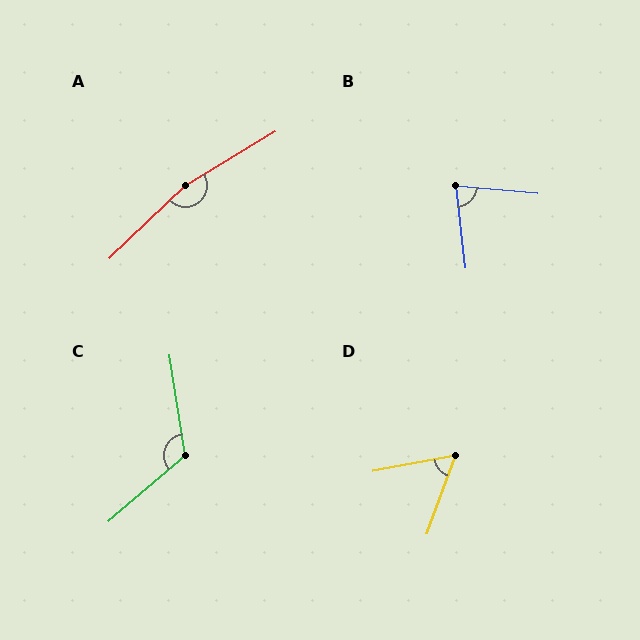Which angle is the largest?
A, at approximately 167 degrees.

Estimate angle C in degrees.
Approximately 122 degrees.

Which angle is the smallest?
D, at approximately 59 degrees.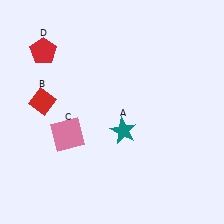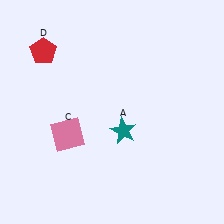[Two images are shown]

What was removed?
The red diamond (B) was removed in Image 2.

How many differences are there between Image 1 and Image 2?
There is 1 difference between the two images.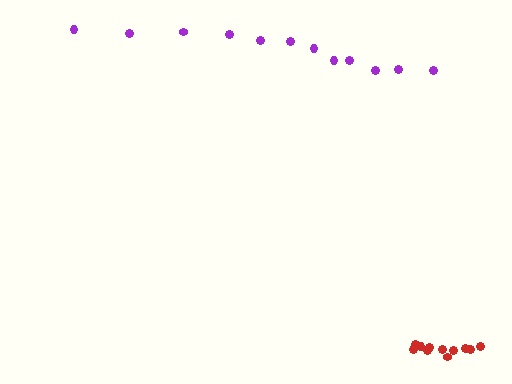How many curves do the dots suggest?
There are 2 distinct paths.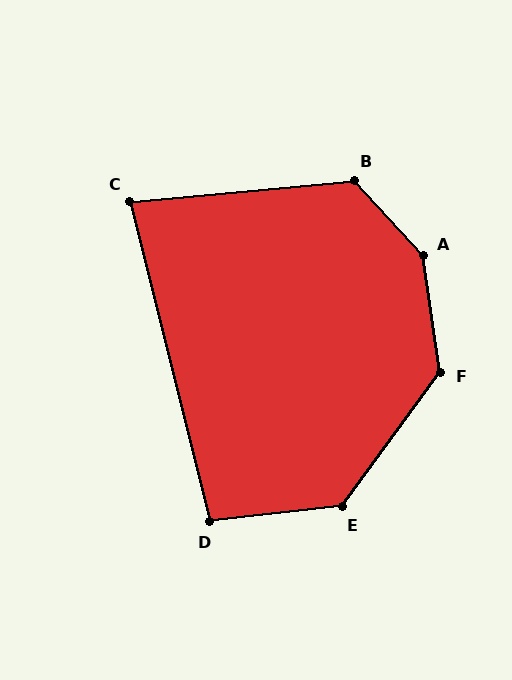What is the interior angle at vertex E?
Approximately 133 degrees (obtuse).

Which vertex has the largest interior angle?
A, at approximately 146 degrees.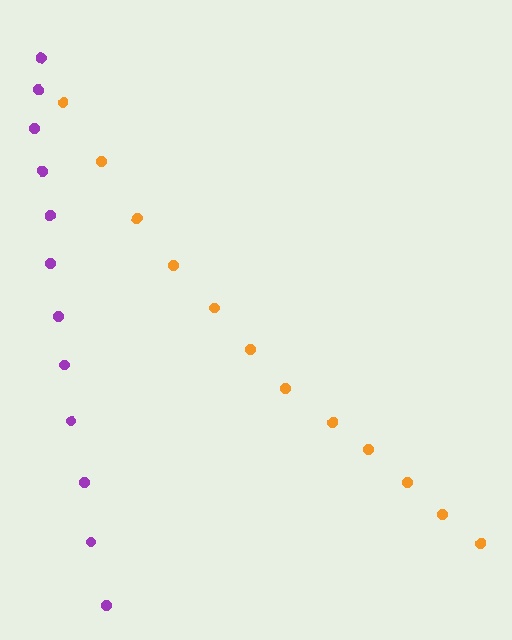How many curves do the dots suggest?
There are 2 distinct paths.